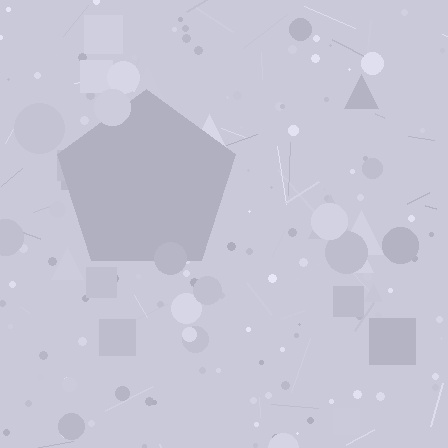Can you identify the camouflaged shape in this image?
The camouflaged shape is a pentagon.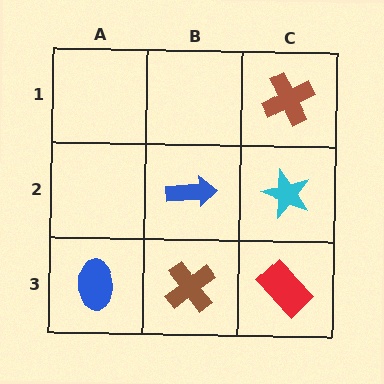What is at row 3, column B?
A brown cross.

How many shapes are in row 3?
3 shapes.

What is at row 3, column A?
A blue ellipse.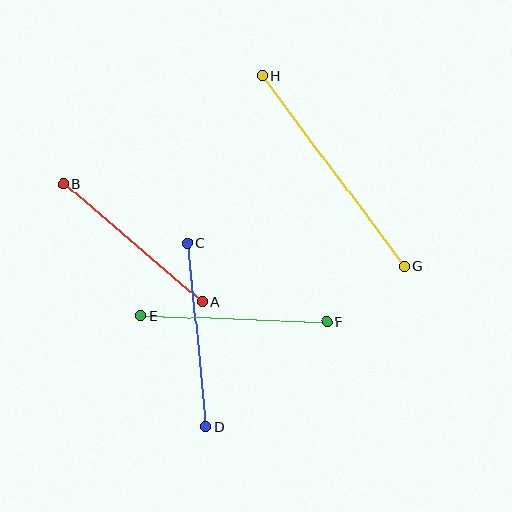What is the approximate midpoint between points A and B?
The midpoint is at approximately (133, 243) pixels.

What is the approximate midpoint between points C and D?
The midpoint is at approximately (196, 335) pixels.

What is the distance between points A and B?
The distance is approximately 182 pixels.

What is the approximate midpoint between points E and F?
The midpoint is at approximately (234, 319) pixels.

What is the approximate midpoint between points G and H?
The midpoint is at approximately (333, 171) pixels.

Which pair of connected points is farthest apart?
Points G and H are farthest apart.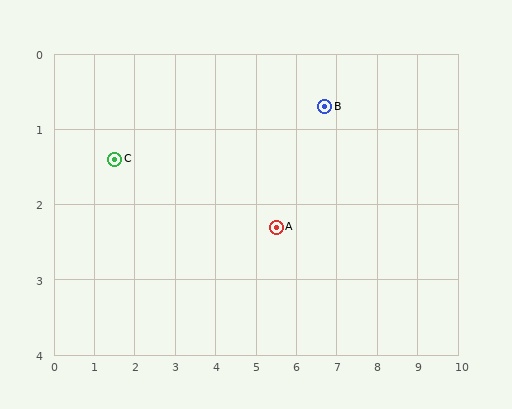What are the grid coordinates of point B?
Point B is at approximately (6.7, 0.7).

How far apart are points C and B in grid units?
Points C and B are about 5.2 grid units apart.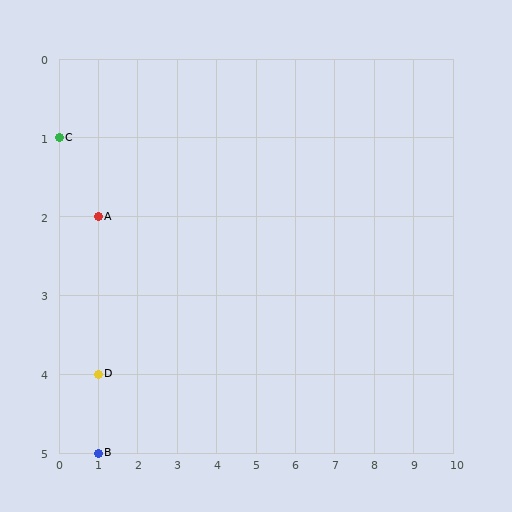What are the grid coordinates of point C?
Point C is at grid coordinates (0, 1).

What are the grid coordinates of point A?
Point A is at grid coordinates (1, 2).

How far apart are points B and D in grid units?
Points B and D are 1 row apart.